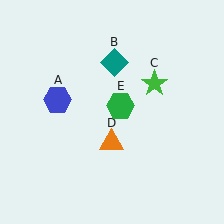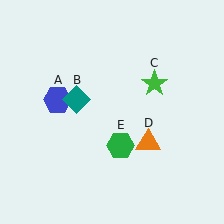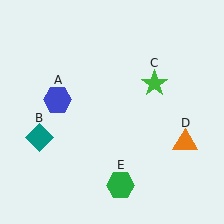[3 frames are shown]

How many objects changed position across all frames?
3 objects changed position: teal diamond (object B), orange triangle (object D), green hexagon (object E).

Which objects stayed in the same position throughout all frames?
Blue hexagon (object A) and green star (object C) remained stationary.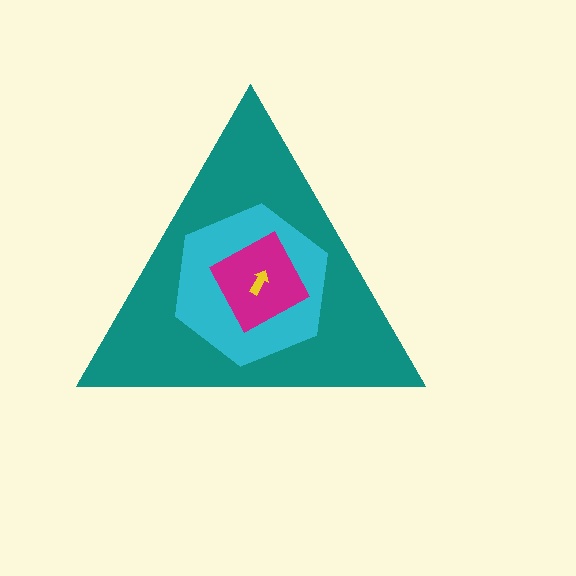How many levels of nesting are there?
4.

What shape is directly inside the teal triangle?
The cyan hexagon.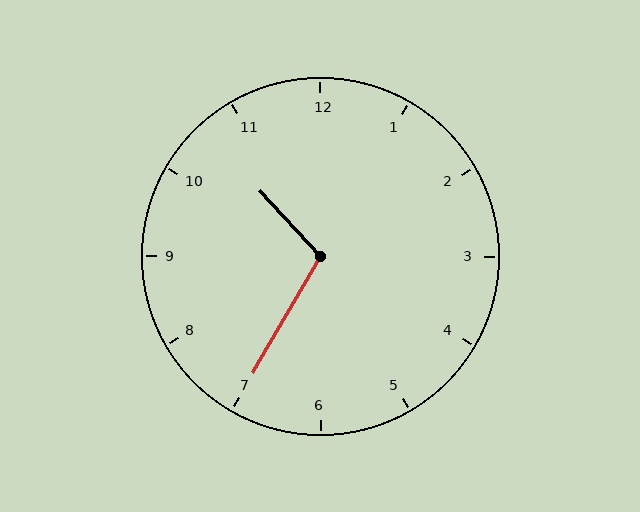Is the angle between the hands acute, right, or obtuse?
It is obtuse.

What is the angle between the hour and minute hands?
Approximately 108 degrees.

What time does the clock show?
10:35.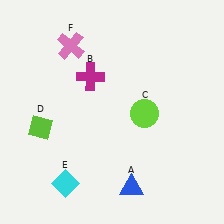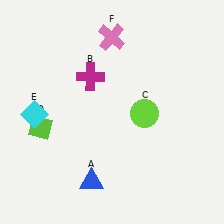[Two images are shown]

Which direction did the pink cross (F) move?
The pink cross (F) moved right.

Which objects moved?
The objects that moved are: the blue triangle (A), the cyan diamond (E), the pink cross (F).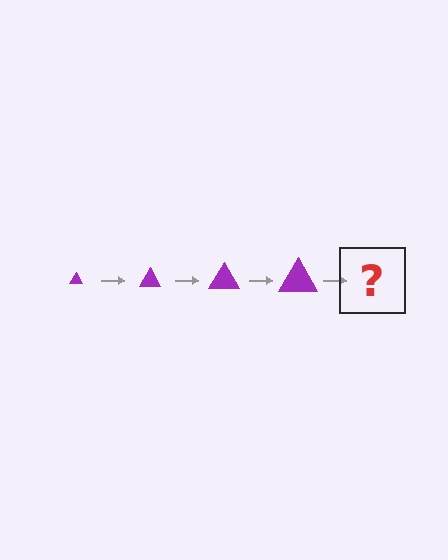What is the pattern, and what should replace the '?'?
The pattern is that the triangle gets progressively larger each step. The '?' should be a purple triangle, larger than the previous one.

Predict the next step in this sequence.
The next step is a purple triangle, larger than the previous one.